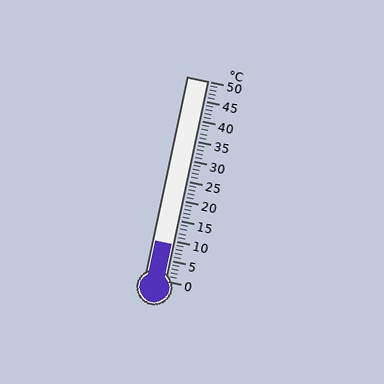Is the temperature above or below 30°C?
The temperature is below 30°C.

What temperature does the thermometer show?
The thermometer shows approximately 9°C.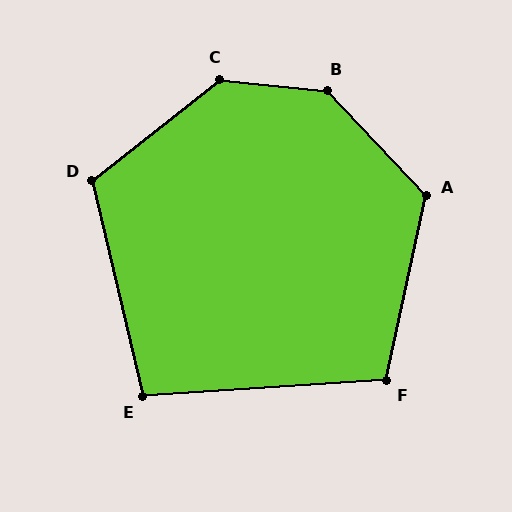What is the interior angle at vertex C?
Approximately 136 degrees (obtuse).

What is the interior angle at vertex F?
Approximately 106 degrees (obtuse).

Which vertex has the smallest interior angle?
E, at approximately 100 degrees.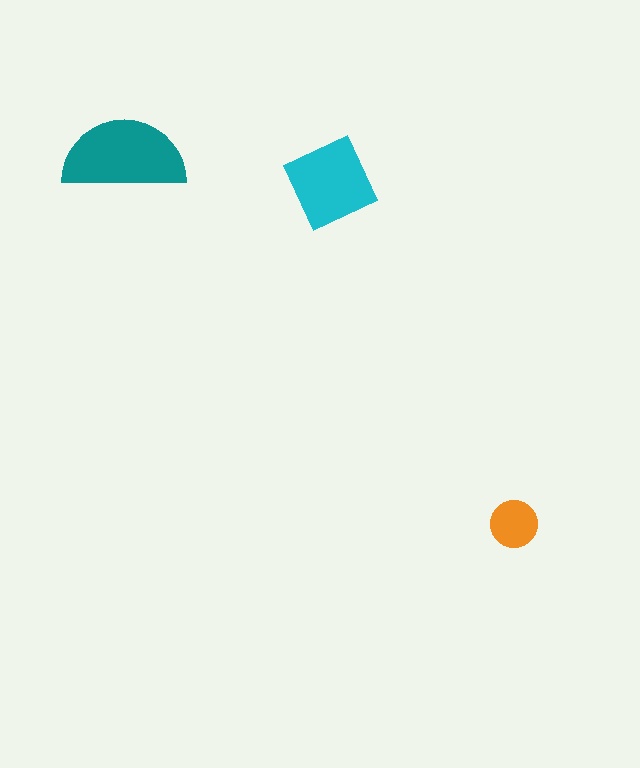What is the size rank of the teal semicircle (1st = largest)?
1st.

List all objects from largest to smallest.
The teal semicircle, the cyan diamond, the orange circle.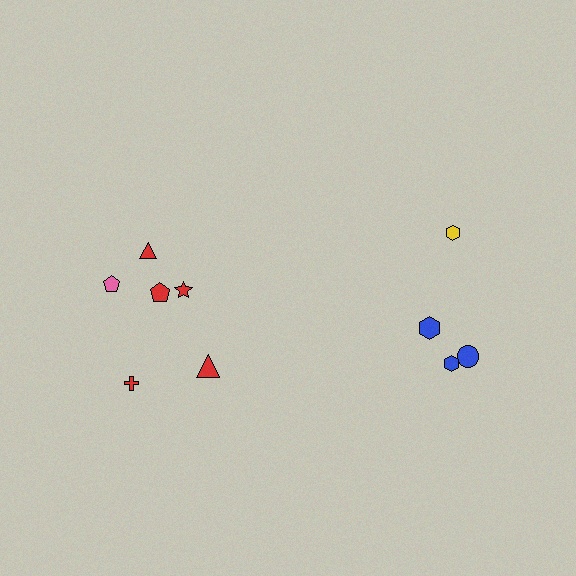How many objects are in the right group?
There are 4 objects.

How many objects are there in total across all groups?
There are 10 objects.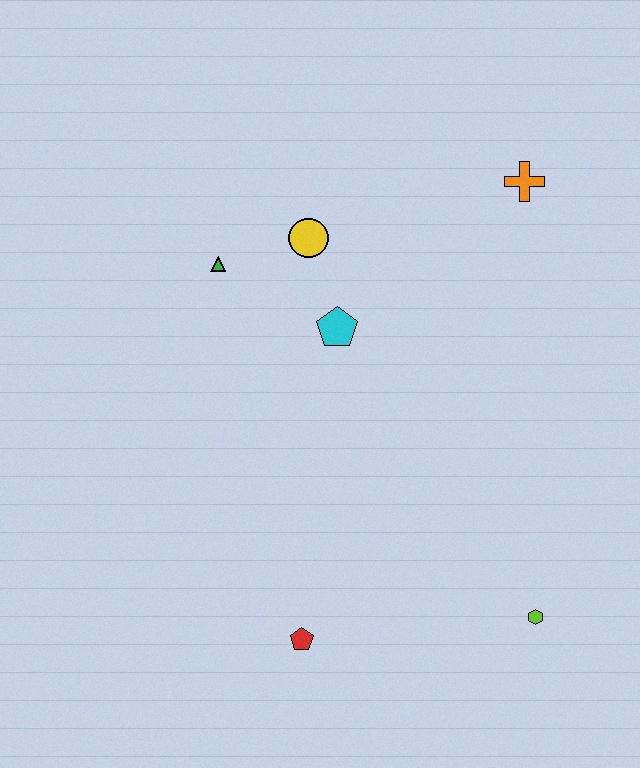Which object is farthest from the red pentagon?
The orange cross is farthest from the red pentagon.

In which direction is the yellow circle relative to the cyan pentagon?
The yellow circle is above the cyan pentagon.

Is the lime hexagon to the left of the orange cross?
No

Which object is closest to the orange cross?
The yellow circle is closest to the orange cross.